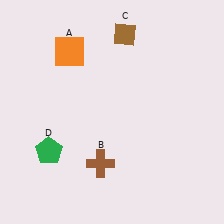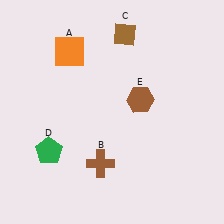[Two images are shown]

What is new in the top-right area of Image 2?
A brown hexagon (E) was added in the top-right area of Image 2.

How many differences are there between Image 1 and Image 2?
There is 1 difference between the two images.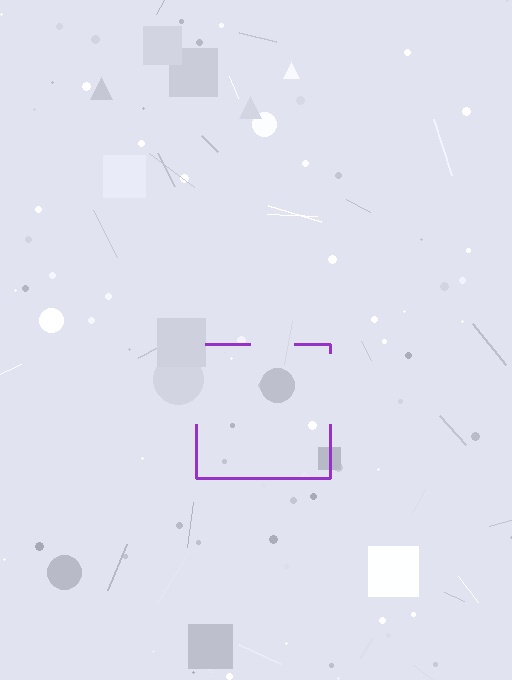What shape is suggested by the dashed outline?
The dashed outline suggests a square.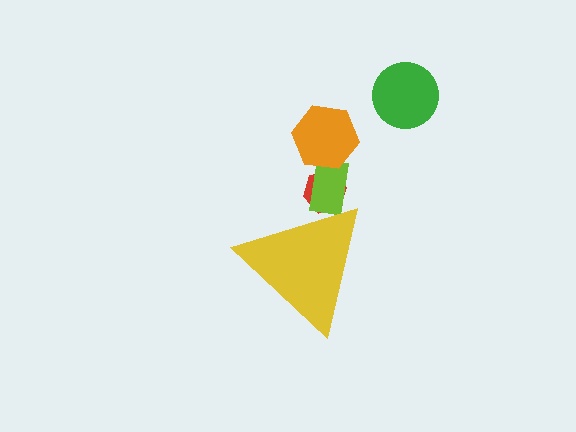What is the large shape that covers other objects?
A yellow triangle.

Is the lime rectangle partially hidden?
Yes, the lime rectangle is partially hidden behind the yellow triangle.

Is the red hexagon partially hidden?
Yes, the red hexagon is partially hidden behind the yellow triangle.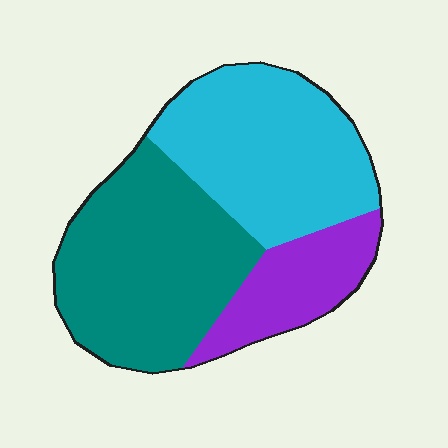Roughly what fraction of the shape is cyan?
Cyan takes up between a quarter and a half of the shape.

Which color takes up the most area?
Teal, at roughly 45%.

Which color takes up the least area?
Purple, at roughly 20%.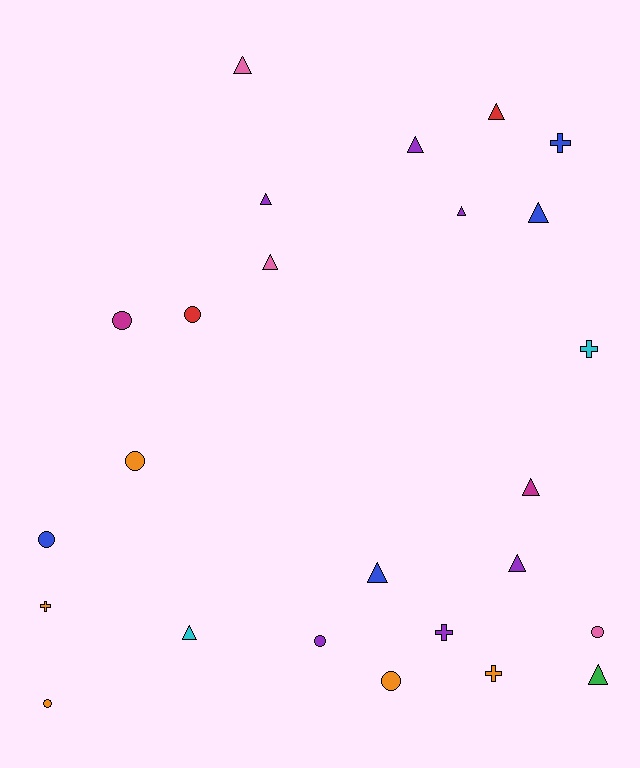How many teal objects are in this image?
There are no teal objects.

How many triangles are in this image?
There are 12 triangles.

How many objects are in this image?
There are 25 objects.